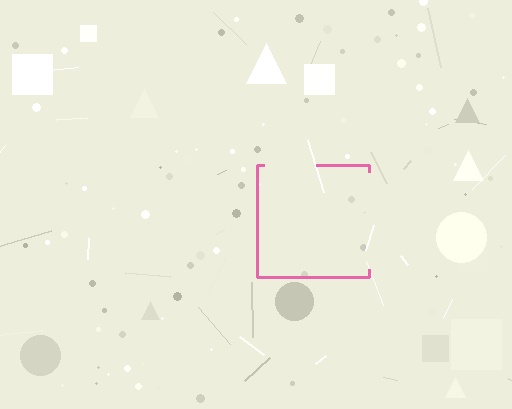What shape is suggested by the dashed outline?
The dashed outline suggests a square.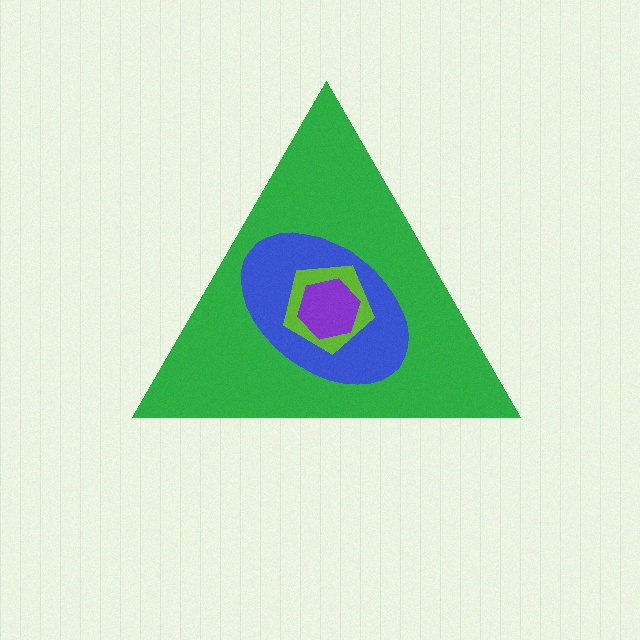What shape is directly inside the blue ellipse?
The lime pentagon.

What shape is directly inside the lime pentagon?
The purple hexagon.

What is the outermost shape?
The green triangle.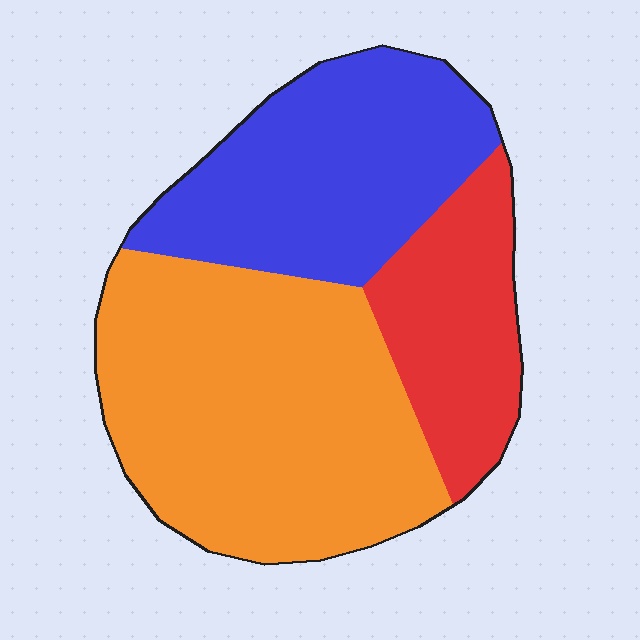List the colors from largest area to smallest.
From largest to smallest: orange, blue, red.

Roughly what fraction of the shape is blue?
Blue covers about 30% of the shape.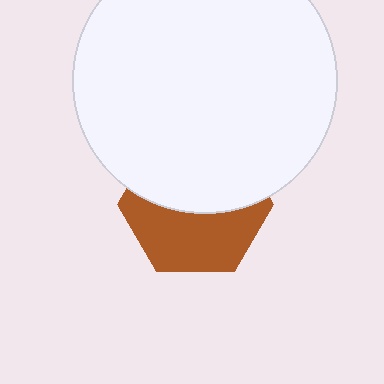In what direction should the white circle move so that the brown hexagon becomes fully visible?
The white circle should move up. That is the shortest direction to clear the overlap and leave the brown hexagon fully visible.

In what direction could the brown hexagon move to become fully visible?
The brown hexagon could move down. That would shift it out from behind the white circle entirely.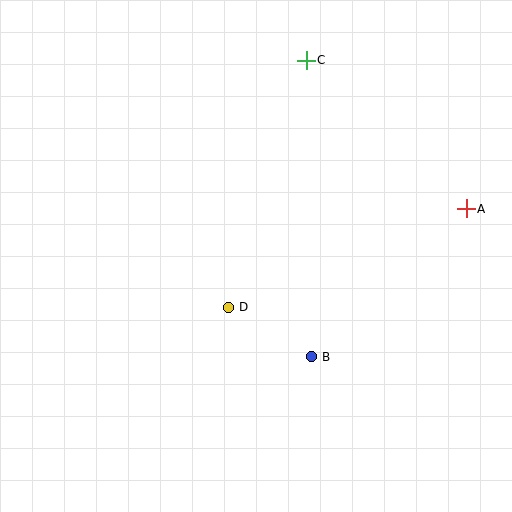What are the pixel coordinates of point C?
Point C is at (306, 60).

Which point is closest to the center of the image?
Point D at (228, 307) is closest to the center.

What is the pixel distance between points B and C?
The distance between B and C is 296 pixels.